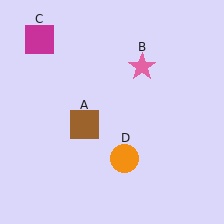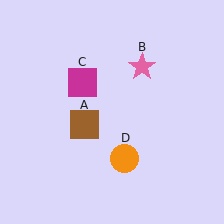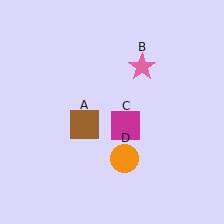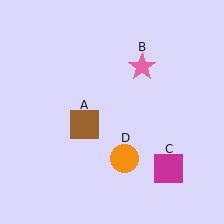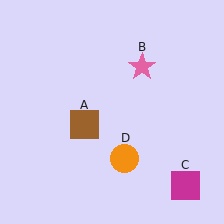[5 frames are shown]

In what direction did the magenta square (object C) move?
The magenta square (object C) moved down and to the right.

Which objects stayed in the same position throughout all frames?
Brown square (object A) and pink star (object B) and orange circle (object D) remained stationary.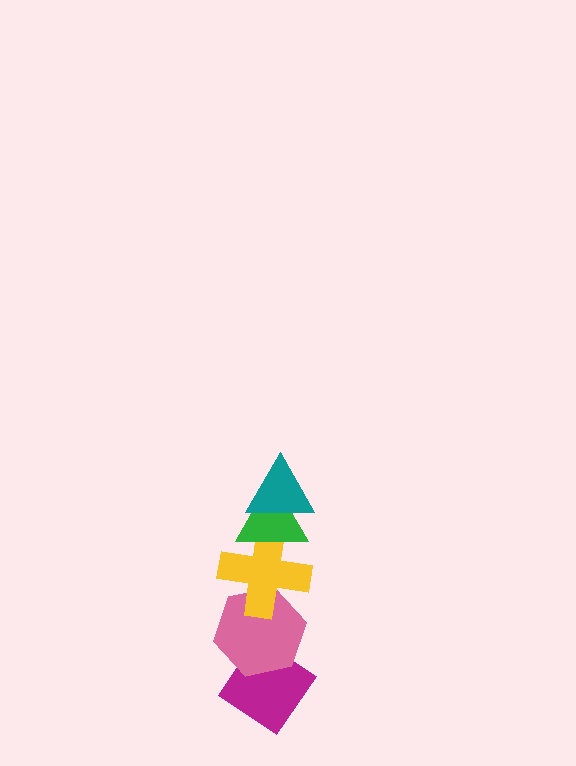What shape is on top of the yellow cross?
The green triangle is on top of the yellow cross.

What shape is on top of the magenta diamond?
The pink hexagon is on top of the magenta diamond.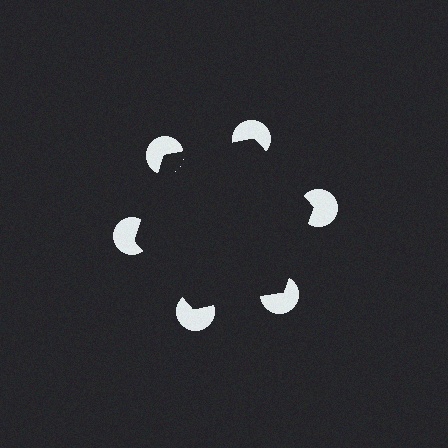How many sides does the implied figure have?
6 sides.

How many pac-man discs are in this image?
There are 6 — one at each vertex of the illusory hexagon.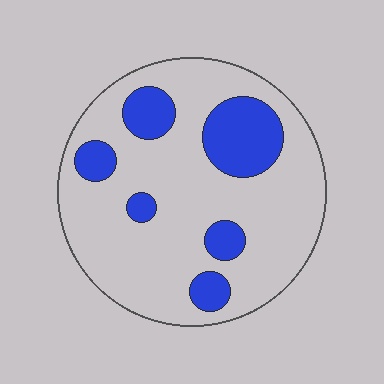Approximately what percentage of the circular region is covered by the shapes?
Approximately 20%.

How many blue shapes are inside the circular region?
6.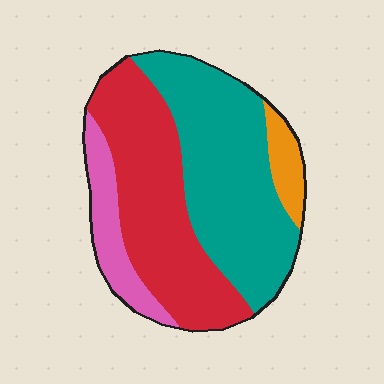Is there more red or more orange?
Red.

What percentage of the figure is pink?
Pink takes up less than a quarter of the figure.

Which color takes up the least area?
Orange, at roughly 5%.